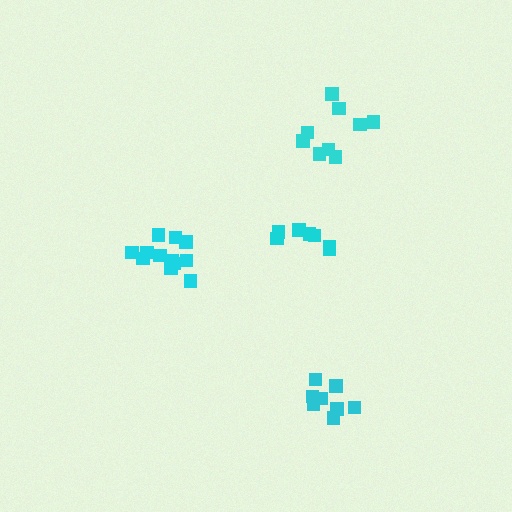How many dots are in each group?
Group 1: 7 dots, Group 2: 8 dots, Group 3: 9 dots, Group 4: 12 dots (36 total).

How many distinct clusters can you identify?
There are 4 distinct clusters.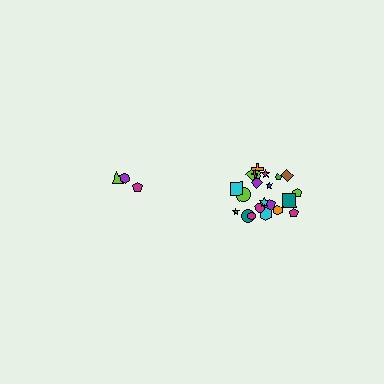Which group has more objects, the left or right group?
The right group.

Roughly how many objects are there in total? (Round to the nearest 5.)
Roughly 30 objects in total.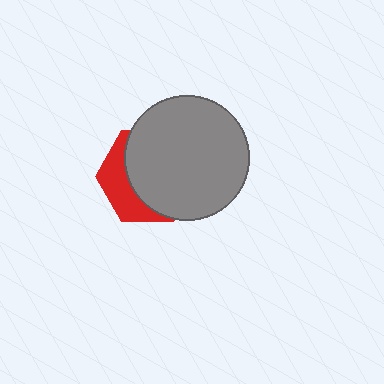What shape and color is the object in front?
The object in front is a gray circle.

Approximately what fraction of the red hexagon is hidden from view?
Roughly 67% of the red hexagon is hidden behind the gray circle.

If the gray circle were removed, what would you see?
You would see the complete red hexagon.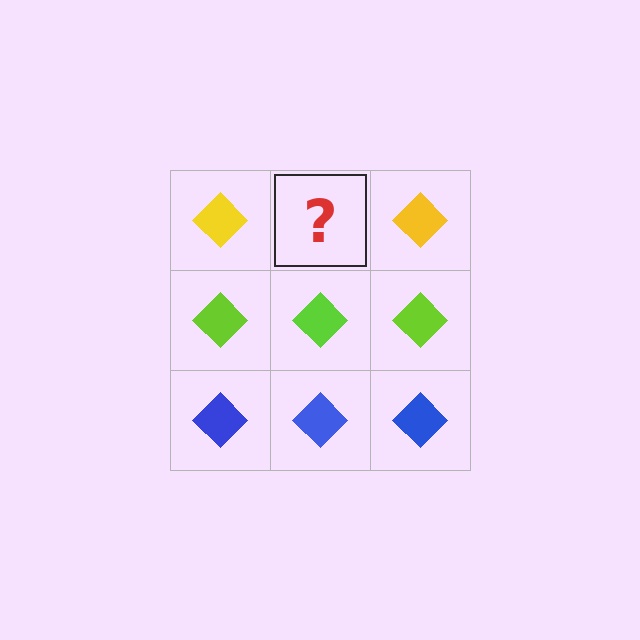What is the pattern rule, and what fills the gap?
The rule is that each row has a consistent color. The gap should be filled with a yellow diamond.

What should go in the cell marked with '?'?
The missing cell should contain a yellow diamond.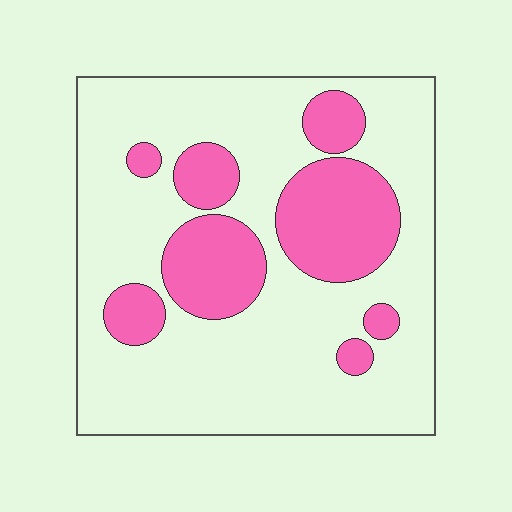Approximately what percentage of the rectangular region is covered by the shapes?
Approximately 25%.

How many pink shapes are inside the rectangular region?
8.